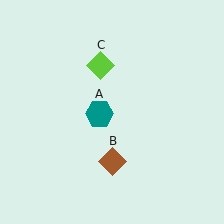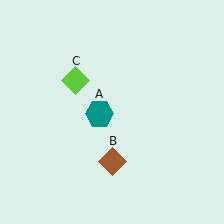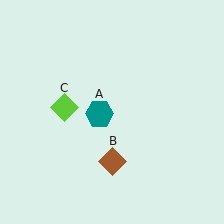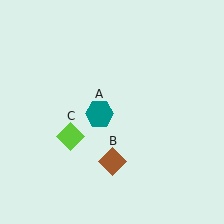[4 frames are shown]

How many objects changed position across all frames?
1 object changed position: lime diamond (object C).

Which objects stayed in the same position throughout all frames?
Teal hexagon (object A) and brown diamond (object B) remained stationary.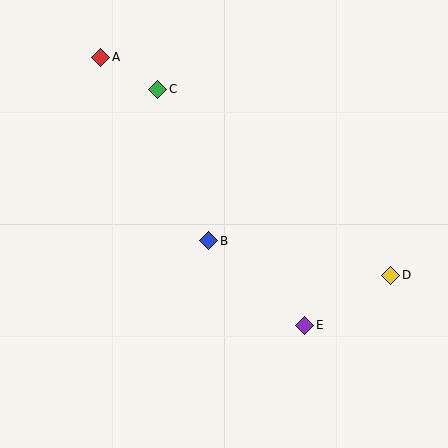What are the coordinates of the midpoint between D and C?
The midpoint between D and C is at (274, 182).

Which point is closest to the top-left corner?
Point A is closest to the top-left corner.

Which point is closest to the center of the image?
Point B at (209, 241) is closest to the center.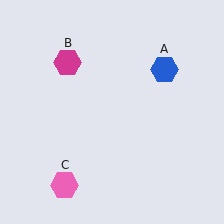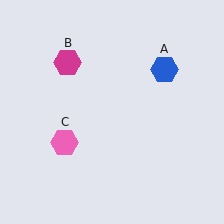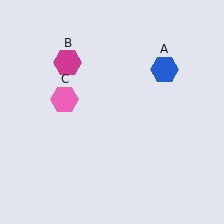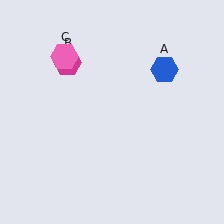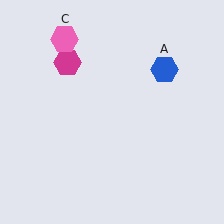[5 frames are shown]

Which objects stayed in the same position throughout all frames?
Blue hexagon (object A) and magenta hexagon (object B) remained stationary.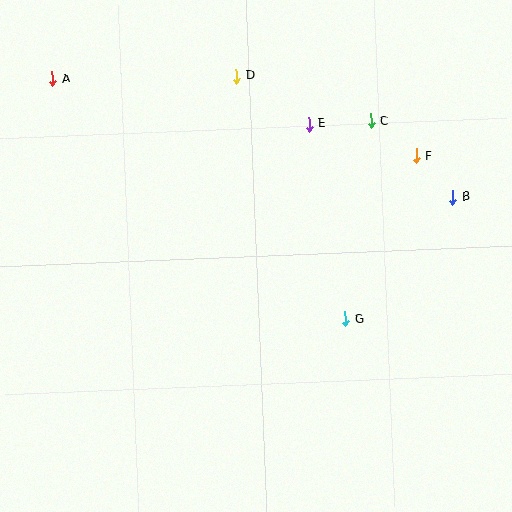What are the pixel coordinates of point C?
Point C is at (371, 121).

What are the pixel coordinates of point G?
Point G is at (345, 319).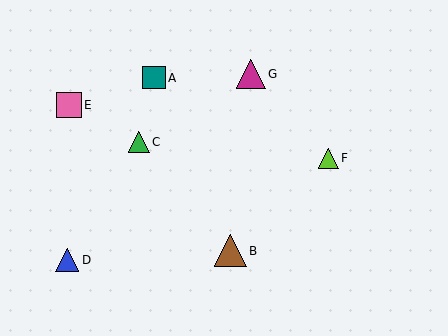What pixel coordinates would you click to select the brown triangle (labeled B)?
Click at (230, 251) to select the brown triangle B.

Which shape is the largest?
The brown triangle (labeled B) is the largest.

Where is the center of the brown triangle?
The center of the brown triangle is at (230, 251).